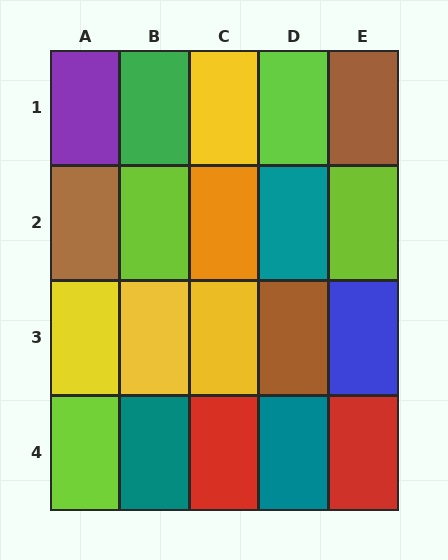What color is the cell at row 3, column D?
Brown.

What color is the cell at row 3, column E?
Blue.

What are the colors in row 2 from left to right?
Brown, lime, orange, teal, lime.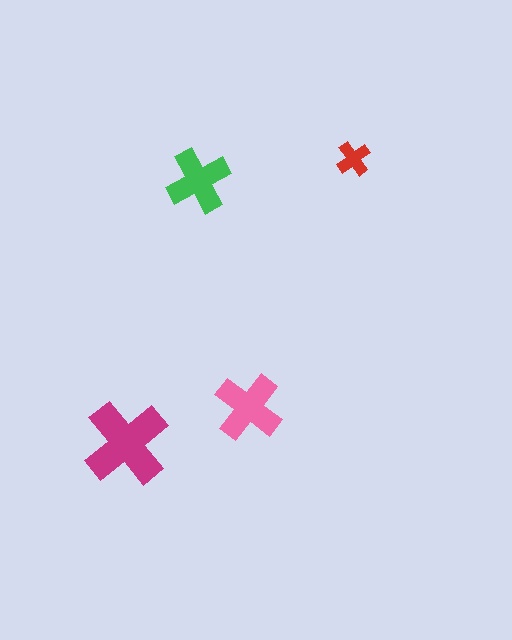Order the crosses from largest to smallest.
the magenta one, the pink one, the green one, the red one.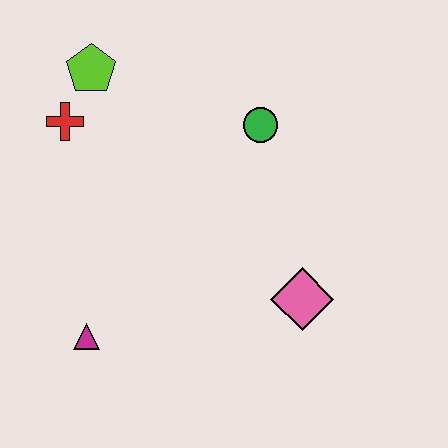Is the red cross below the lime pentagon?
Yes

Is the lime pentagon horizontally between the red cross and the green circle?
Yes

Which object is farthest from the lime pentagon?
The pink diamond is farthest from the lime pentagon.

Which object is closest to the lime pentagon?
The red cross is closest to the lime pentagon.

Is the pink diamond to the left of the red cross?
No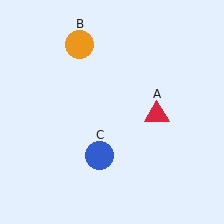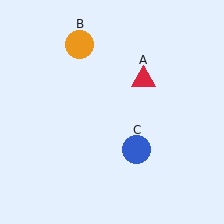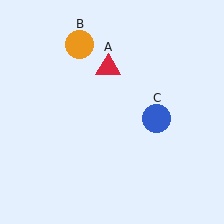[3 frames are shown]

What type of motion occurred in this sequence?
The red triangle (object A), blue circle (object C) rotated counterclockwise around the center of the scene.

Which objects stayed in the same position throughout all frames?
Orange circle (object B) remained stationary.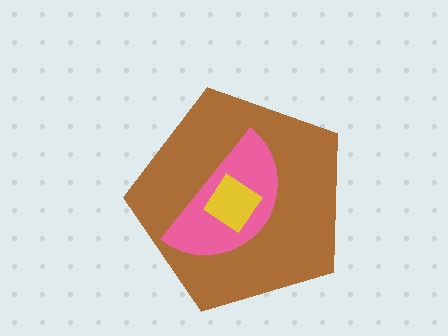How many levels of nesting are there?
3.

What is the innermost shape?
The yellow diamond.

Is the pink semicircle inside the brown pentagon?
Yes.